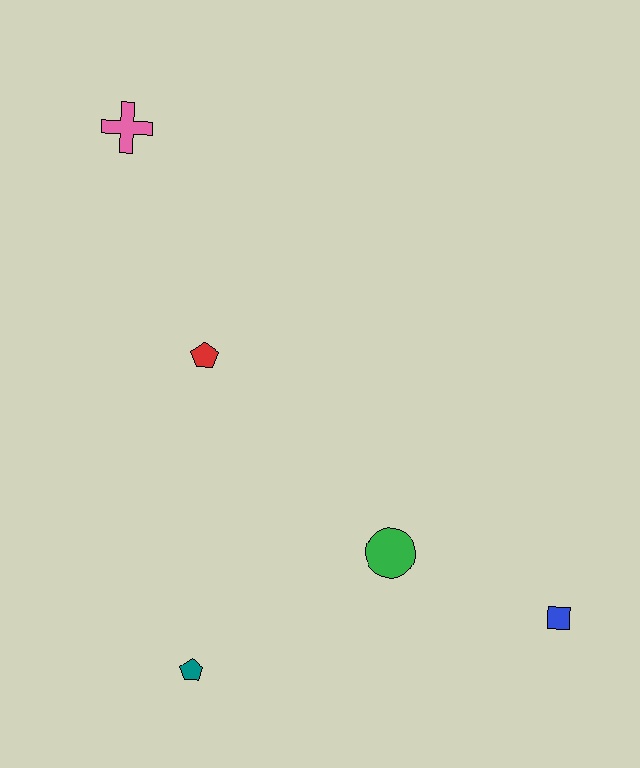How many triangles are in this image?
There are no triangles.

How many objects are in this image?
There are 5 objects.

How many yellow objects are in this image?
There are no yellow objects.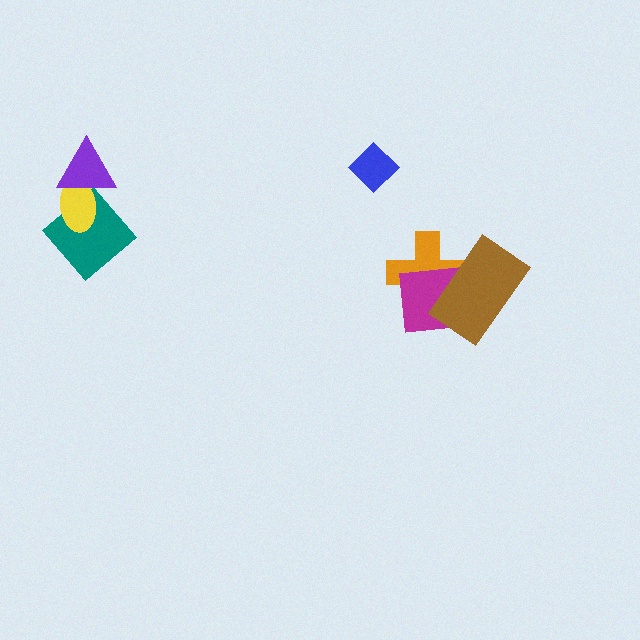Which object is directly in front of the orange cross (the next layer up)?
The magenta square is directly in front of the orange cross.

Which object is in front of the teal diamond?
The yellow ellipse is in front of the teal diamond.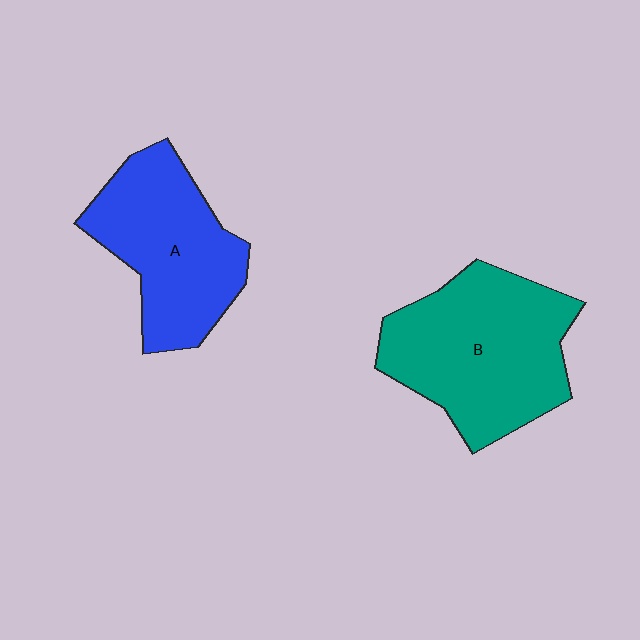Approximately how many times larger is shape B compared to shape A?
Approximately 1.2 times.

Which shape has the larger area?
Shape B (teal).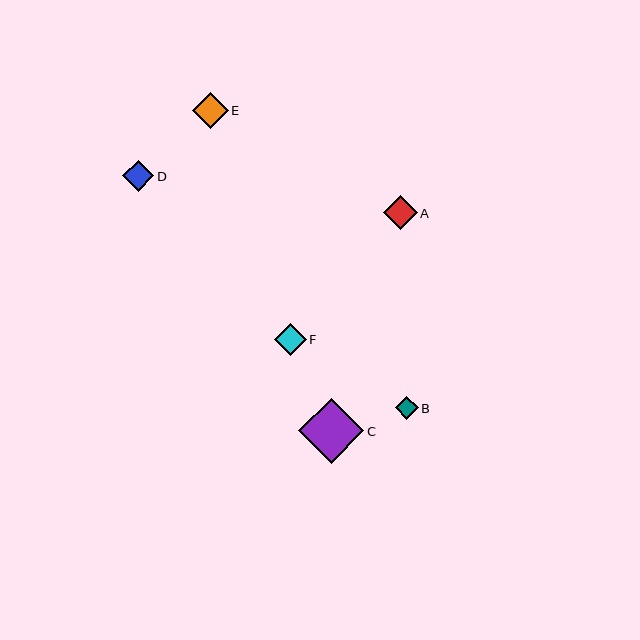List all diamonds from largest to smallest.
From largest to smallest: C, E, A, F, D, B.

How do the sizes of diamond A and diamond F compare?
Diamond A and diamond F are approximately the same size.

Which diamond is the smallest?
Diamond B is the smallest with a size of approximately 23 pixels.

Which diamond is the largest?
Diamond C is the largest with a size of approximately 65 pixels.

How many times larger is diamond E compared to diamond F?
Diamond E is approximately 1.1 times the size of diamond F.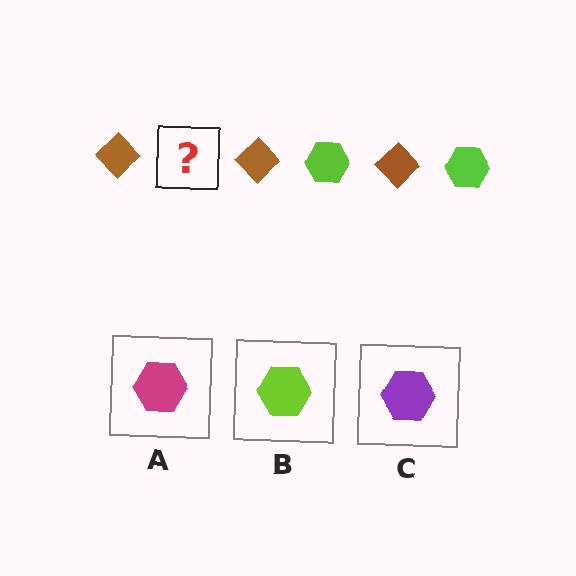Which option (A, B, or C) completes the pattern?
B.